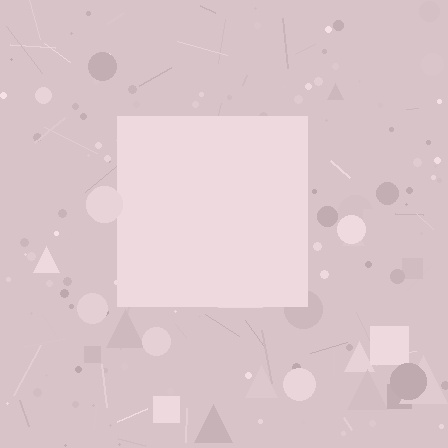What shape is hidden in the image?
A square is hidden in the image.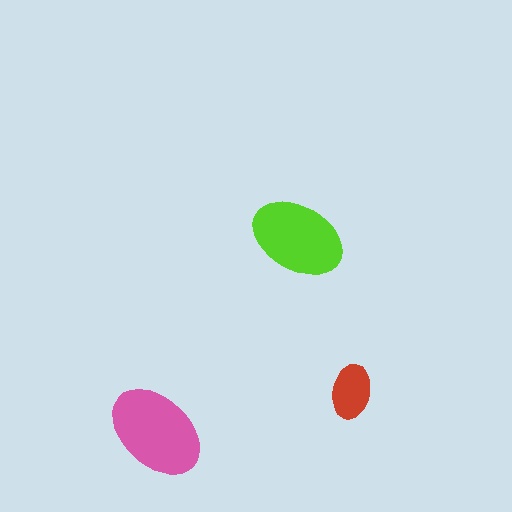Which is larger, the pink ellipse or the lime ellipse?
The pink one.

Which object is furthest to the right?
The red ellipse is rightmost.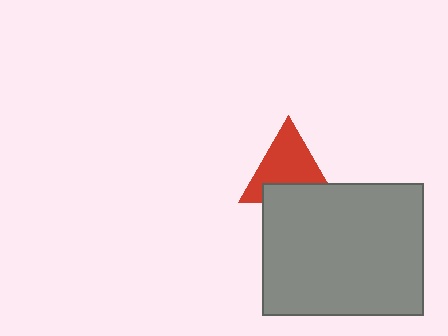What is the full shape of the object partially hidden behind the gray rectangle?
The partially hidden object is a red triangle.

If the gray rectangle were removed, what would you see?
You would see the complete red triangle.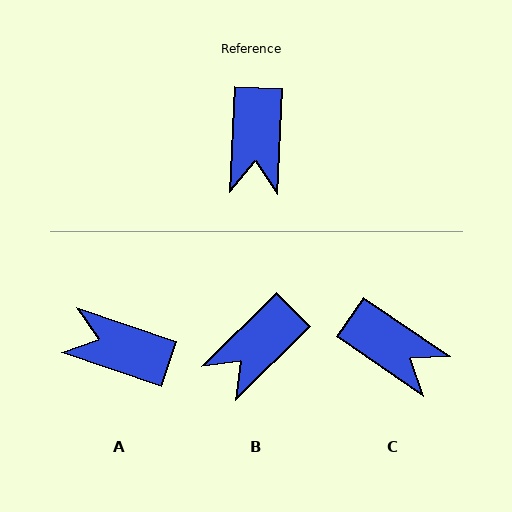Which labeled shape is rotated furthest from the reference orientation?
A, about 106 degrees away.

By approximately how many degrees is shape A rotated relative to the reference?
Approximately 106 degrees clockwise.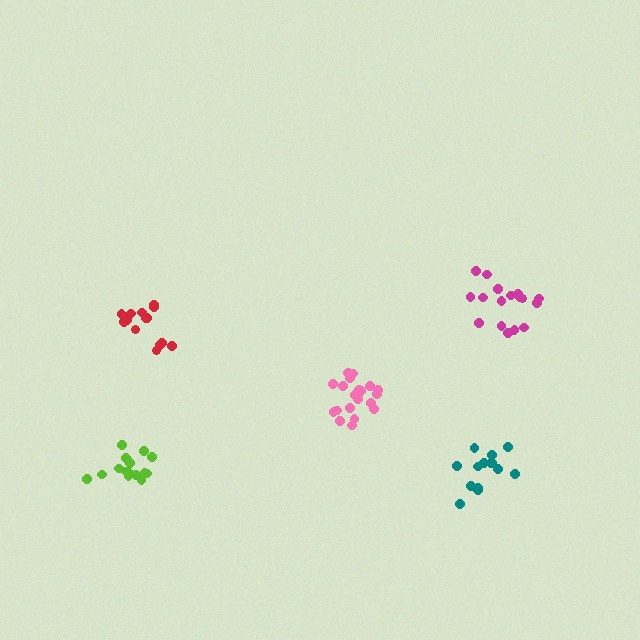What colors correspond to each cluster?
The clusters are colored: red, teal, lime, magenta, pink.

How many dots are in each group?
Group 1: 14 dots, Group 2: 14 dots, Group 3: 15 dots, Group 4: 17 dots, Group 5: 20 dots (80 total).